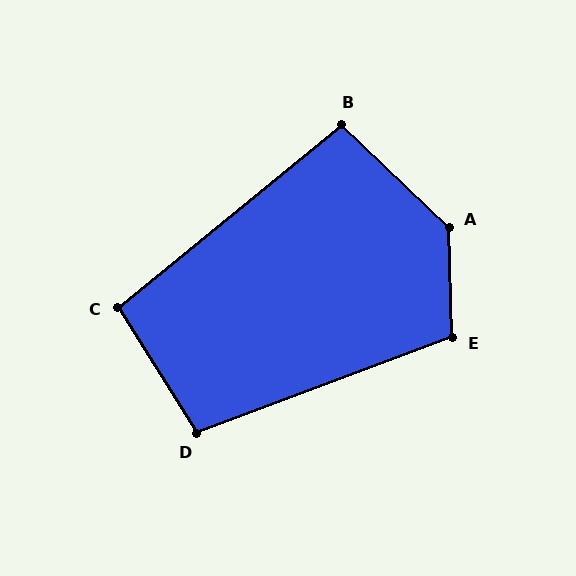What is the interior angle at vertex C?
Approximately 97 degrees (obtuse).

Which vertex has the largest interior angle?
A, at approximately 136 degrees.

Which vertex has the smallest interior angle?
B, at approximately 97 degrees.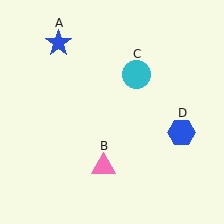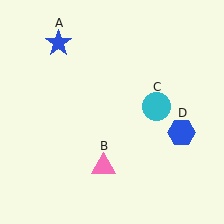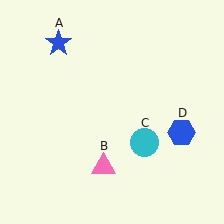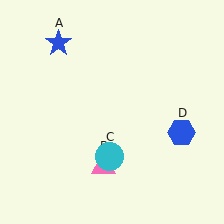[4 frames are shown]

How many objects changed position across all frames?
1 object changed position: cyan circle (object C).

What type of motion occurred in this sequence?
The cyan circle (object C) rotated clockwise around the center of the scene.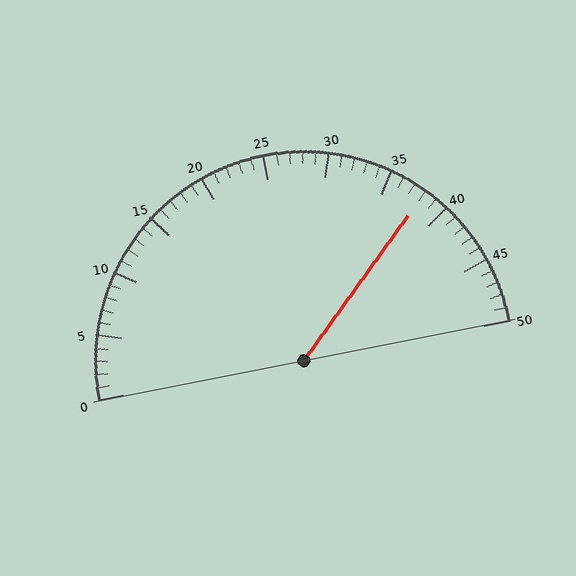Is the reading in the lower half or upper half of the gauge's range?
The reading is in the upper half of the range (0 to 50).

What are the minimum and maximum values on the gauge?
The gauge ranges from 0 to 50.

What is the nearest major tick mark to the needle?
The nearest major tick mark is 40.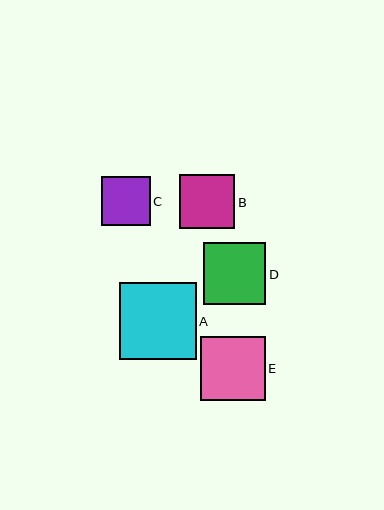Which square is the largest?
Square A is the largest with a size of approximately 77 pixels.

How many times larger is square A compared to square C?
Square A is approximately 1.6 times the size of square C.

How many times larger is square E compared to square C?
Square E is approximately 1.3 times the size of square C.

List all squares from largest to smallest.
From largest to smallest: A, E, D, B, C.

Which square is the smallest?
Square C is the smallest with a size of approximately 49 pixels.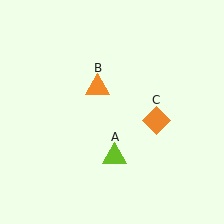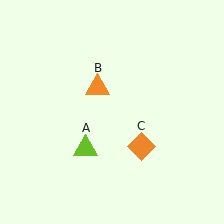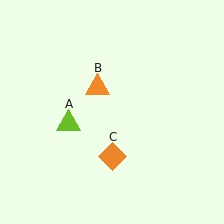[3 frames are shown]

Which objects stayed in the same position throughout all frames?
Orange triangle (object B) remained stationary.